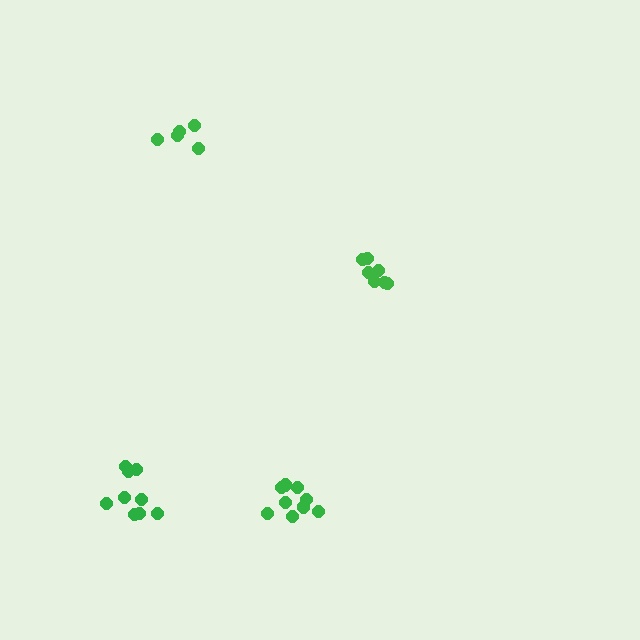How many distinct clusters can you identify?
There are 4 distinct clusters.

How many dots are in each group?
Group 1: 8 dots, Group 2: 5 dots, Group 3: 9 dots, Group 4: 9 dots (31 total).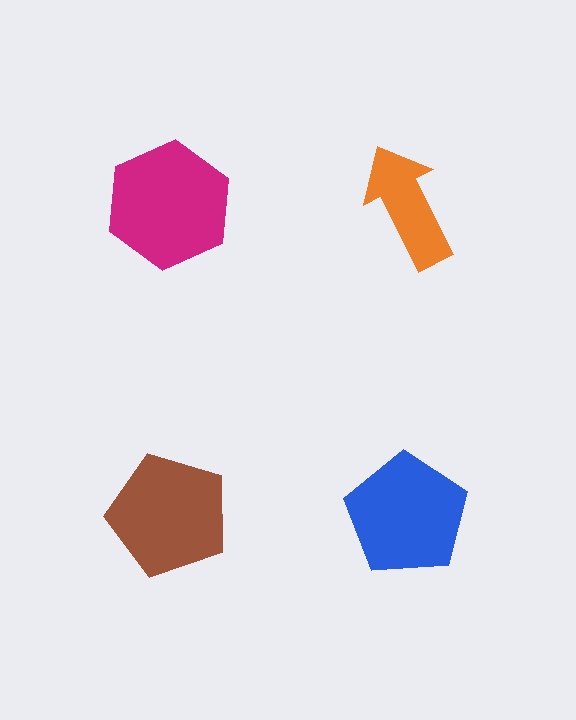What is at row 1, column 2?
An orange arrow.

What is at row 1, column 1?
A magenta hexagon.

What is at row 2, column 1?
A brown pentagon.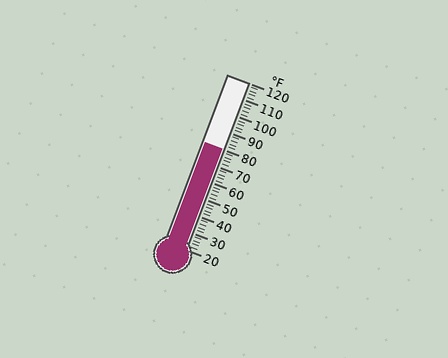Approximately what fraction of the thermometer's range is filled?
The thermometer is filled to approximately 60% of its range.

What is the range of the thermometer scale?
The thermometer scale ranges from 20°F to 120°F.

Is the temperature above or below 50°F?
The temperature is above 50°F.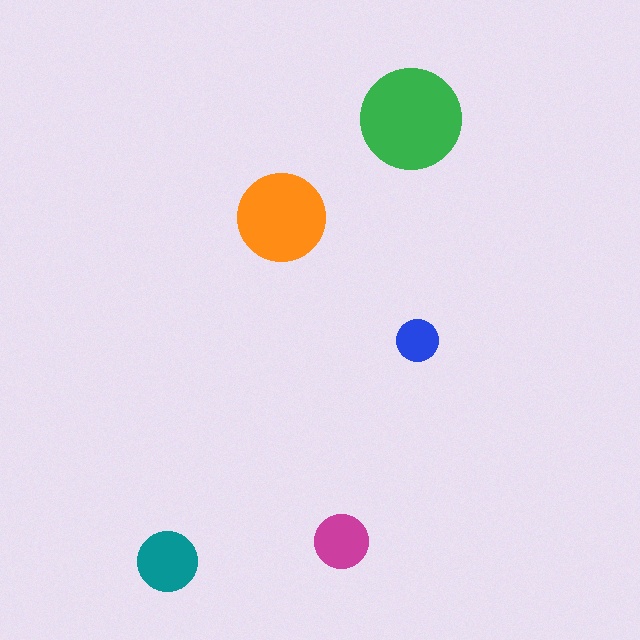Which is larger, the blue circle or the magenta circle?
The magenta one.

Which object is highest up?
The green circle is topmost.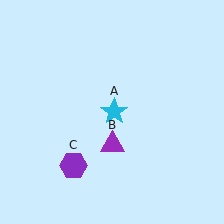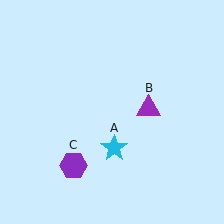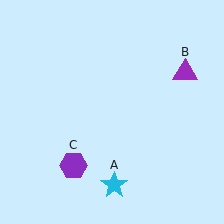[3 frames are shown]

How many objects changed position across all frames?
2 objects changed position: cyan star (object A), purple triangle (object B).